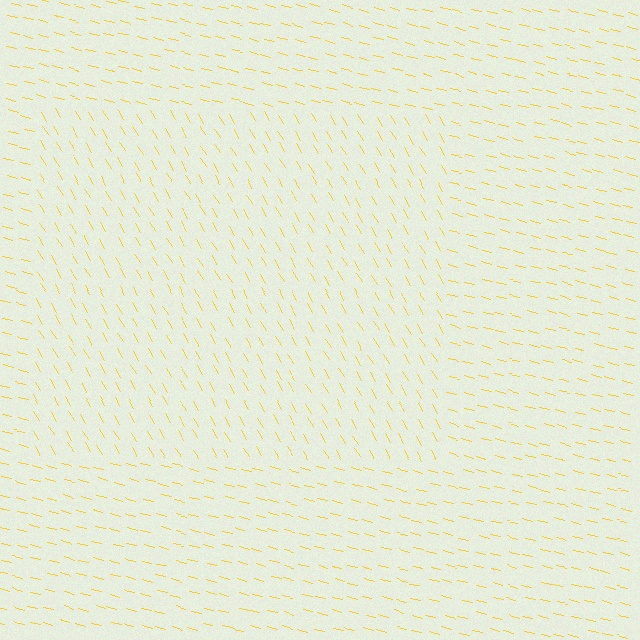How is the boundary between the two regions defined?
The boundary is defined purely by a change in line orientation (approximately 45 degrees difference). All lines are the same color and thickness.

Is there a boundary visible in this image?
Yes, there is a texture boundary formed by a change in line orientation.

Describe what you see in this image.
The image is filled with small yellow line segments. A rectangle region in the image has lines oriented differently from the surrounding lines, creating a visible texture boundary.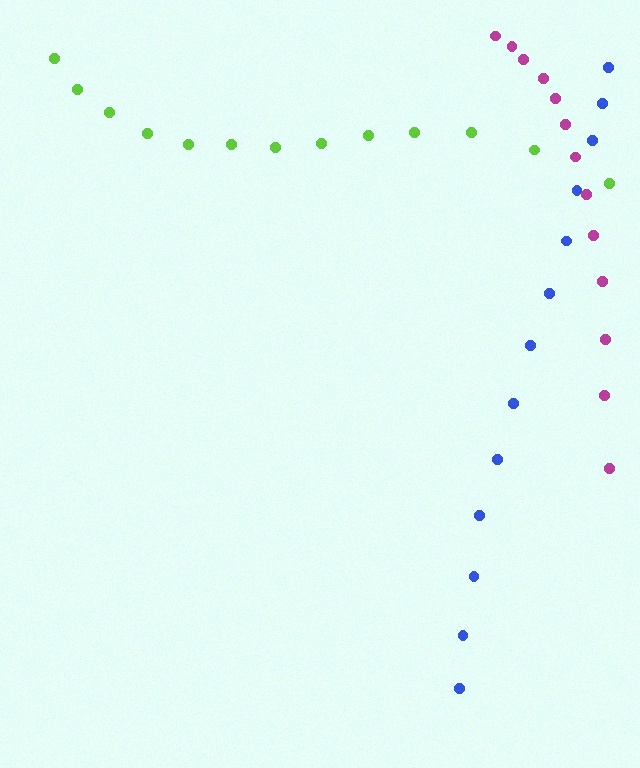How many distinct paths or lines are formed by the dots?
There are 3 distinct paths.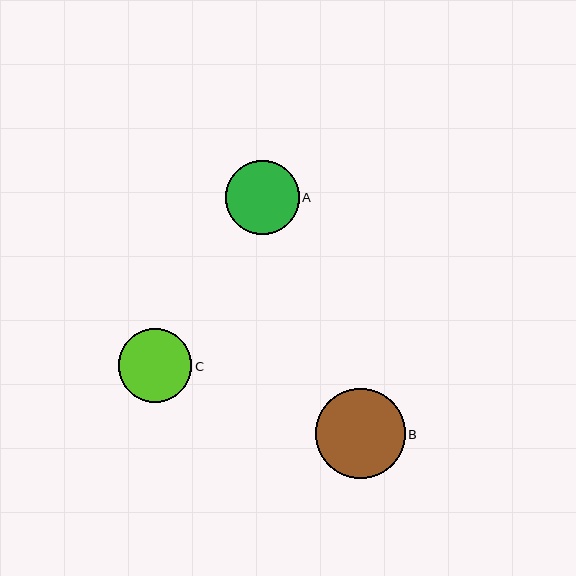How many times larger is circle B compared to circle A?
Circle B is approximately 1.2 times the size of circle A.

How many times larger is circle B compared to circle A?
Circle B is approximately 1.2 times the size of circle A.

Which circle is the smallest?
Circle A is the smallest with a size of approximately 74 pixels.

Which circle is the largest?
Circle B is the largest with a size of approximately 90 pixels.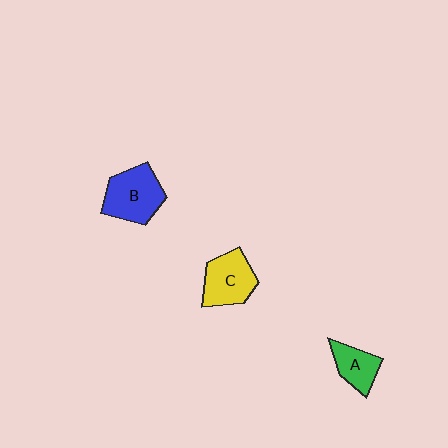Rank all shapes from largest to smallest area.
From largest to smallest: B (blue), C (yellow), A (green).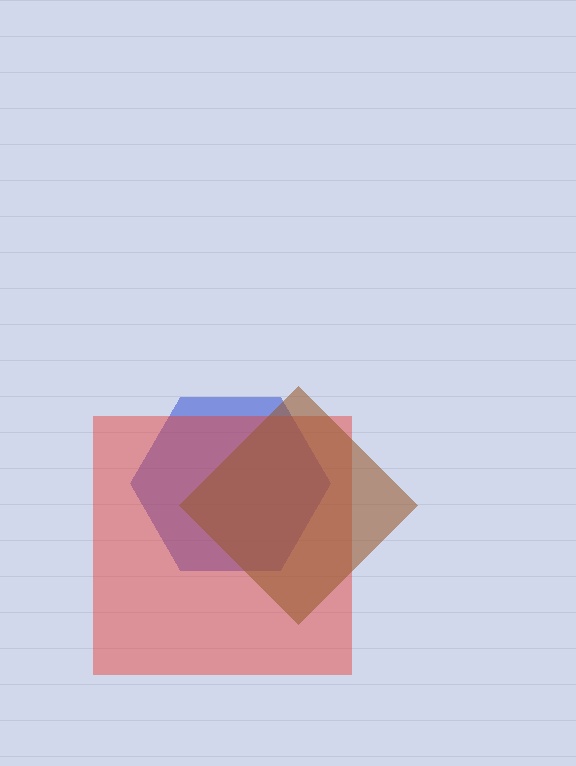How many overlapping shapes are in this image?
There are 3 overlapping shapes in the image.